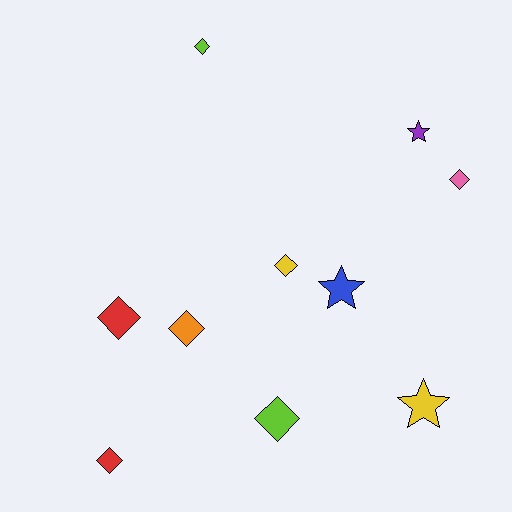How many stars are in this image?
There are 3 stars.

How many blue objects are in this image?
There is 1 blue object.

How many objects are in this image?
There are 10 objects.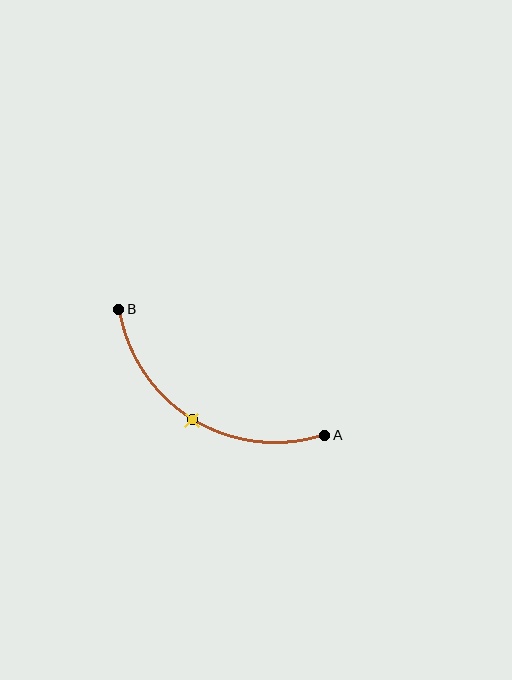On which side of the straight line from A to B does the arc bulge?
The arc bulges below the straight line connecting A and B.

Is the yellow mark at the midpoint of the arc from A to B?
Yes. The yellow mark lies on the arc at equal arc-length from both A and B — it is the arc midpoint.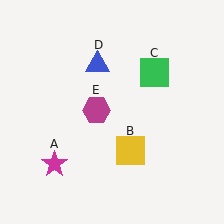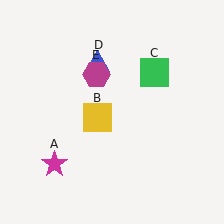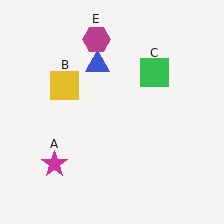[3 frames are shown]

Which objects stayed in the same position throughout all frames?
Magenta star (object A) and green square (object C) and blue triangle (object D) remained stationary.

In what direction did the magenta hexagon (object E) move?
The magenta hexagon (object E) moved up.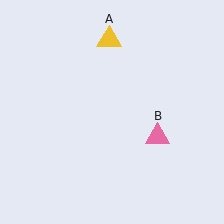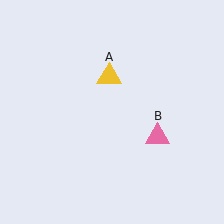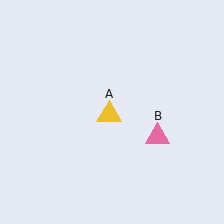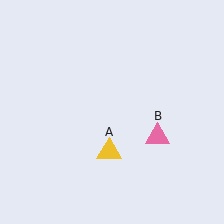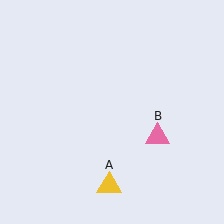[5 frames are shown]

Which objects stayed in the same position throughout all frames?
Pink triangle (object B) remained stationary.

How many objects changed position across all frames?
1 object changed position: yellow triangle (object A).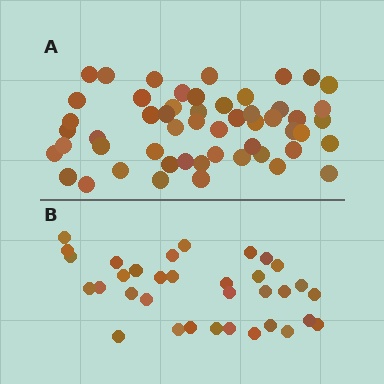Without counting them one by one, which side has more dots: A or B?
Region A (the top region) has more dots.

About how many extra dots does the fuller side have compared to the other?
Region A has approximately 20 more dots than region B.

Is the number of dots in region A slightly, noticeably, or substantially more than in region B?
Region A has substantially more. The ratio is roughly 1.6 to 1.